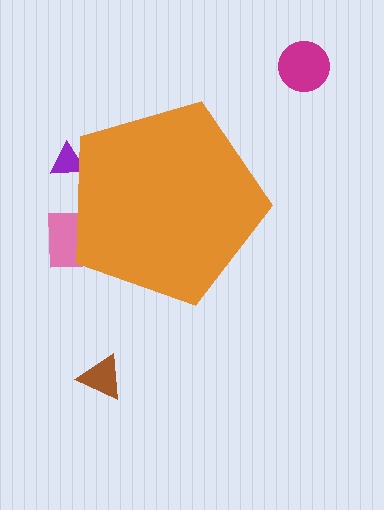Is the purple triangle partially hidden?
Yes, the purple triangle is partially hidden behind the orange pentagon.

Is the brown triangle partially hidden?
No, the brown triangle is fully visible.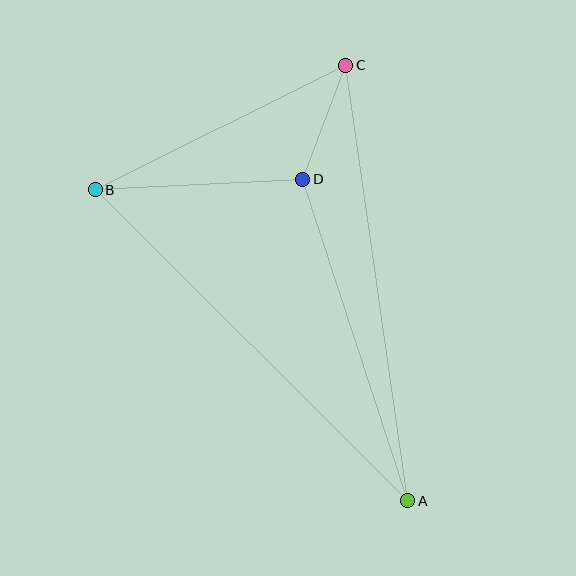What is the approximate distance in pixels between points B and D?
The distance between B and D is approximately 208 pixels.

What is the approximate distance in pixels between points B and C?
The distance between B and C is approximately 280 pixels.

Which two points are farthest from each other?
Points A and B are farthest from each other.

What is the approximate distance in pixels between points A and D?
The distance between A and D is approximately 338 pixels.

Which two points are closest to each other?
Points C and D are closest to each other.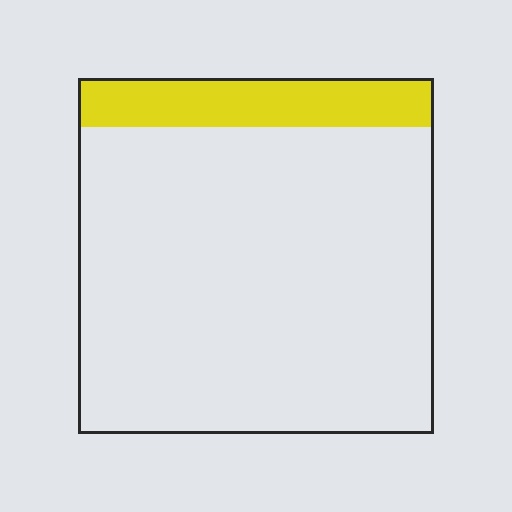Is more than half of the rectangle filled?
No.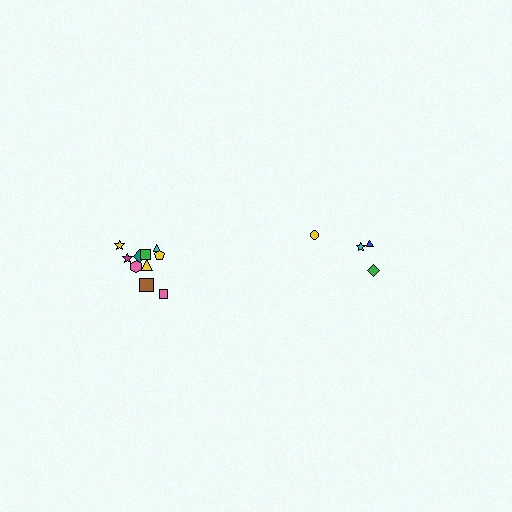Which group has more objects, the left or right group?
The left group.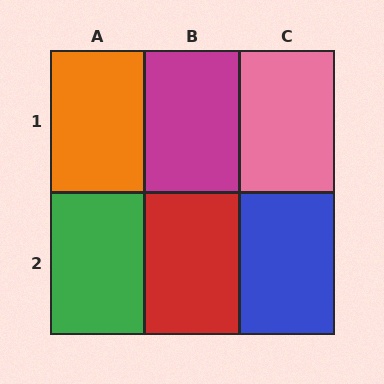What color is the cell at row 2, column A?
Green.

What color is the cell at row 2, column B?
Red.